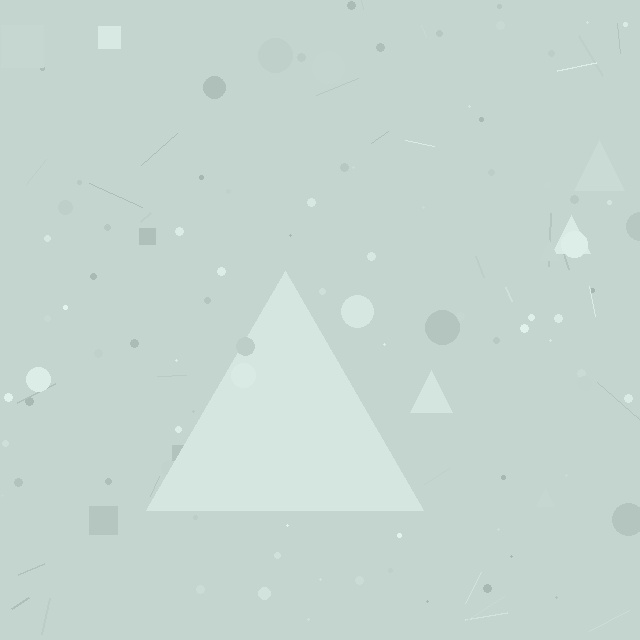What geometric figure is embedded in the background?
A triangle is embedded in the background.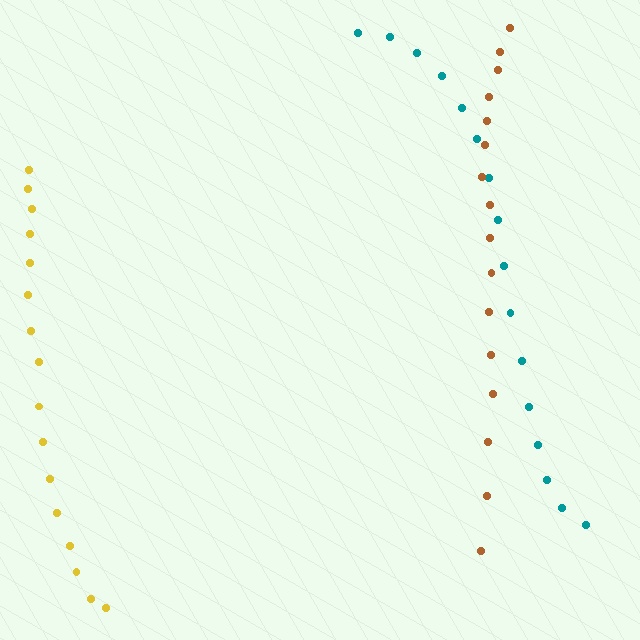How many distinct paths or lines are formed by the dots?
There are 3 distinct paths.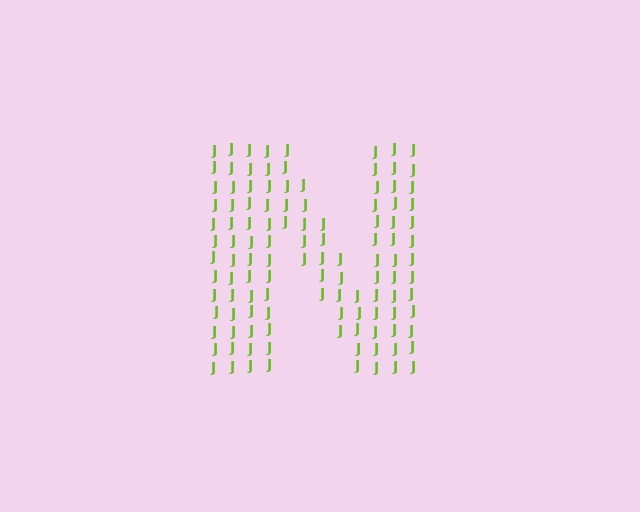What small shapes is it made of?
It is made of small letter J's.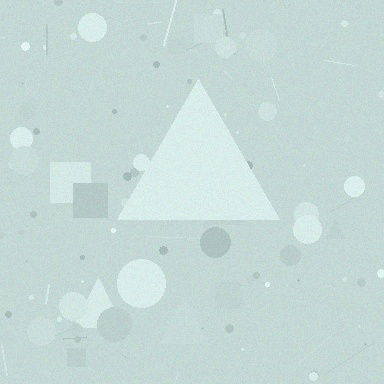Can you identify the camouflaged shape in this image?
The camouflaged shape is a triangle.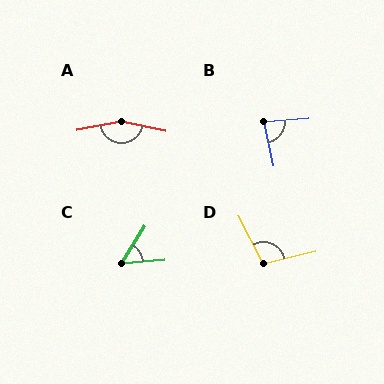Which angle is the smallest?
C, at approximately 53 degrees.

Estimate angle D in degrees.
Approximately 104 degrees.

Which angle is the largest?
A, at approximately 157 degrees.